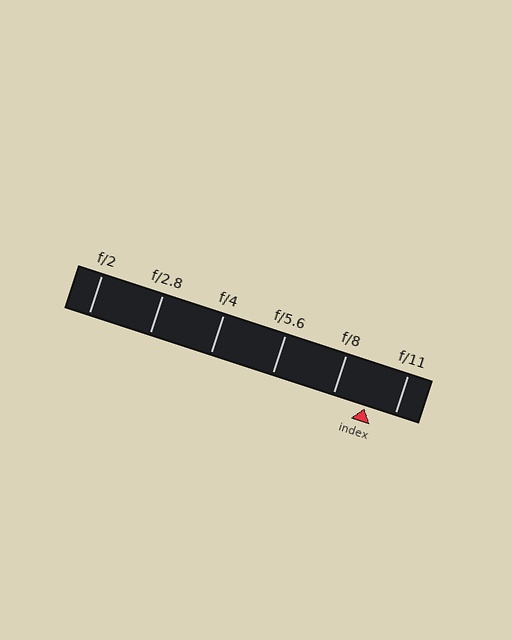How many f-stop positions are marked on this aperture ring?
There are 6 f-stop positions marked.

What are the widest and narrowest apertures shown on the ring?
The widest aperture shown is f/2 and the narrowest is f/11.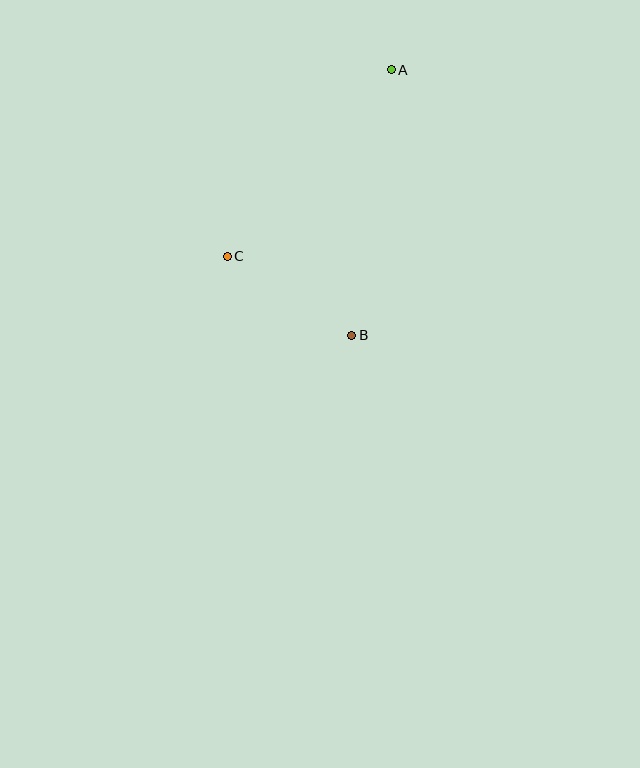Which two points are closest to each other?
Points B and C are closest to each other.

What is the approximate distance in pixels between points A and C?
The distance between A and C is approximately 248 pixels.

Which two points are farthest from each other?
Points A and B are farthest from each other.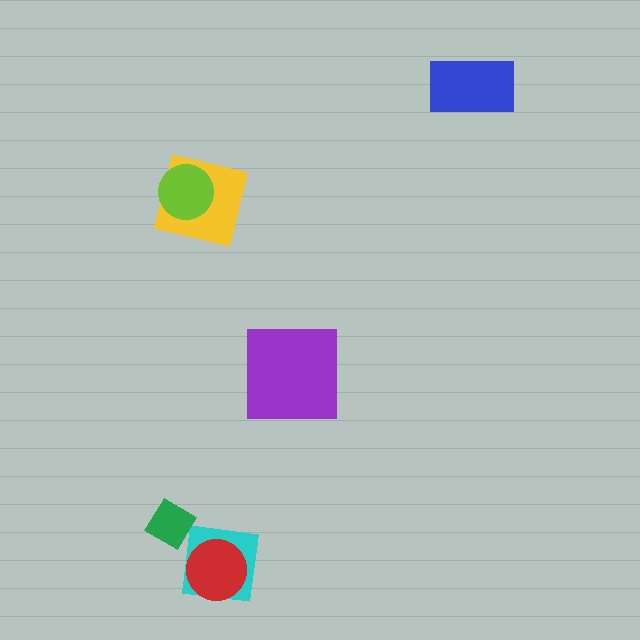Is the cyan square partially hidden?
Yes, it is partially covered by another shape.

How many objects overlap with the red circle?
1 object overlaps with the red circle.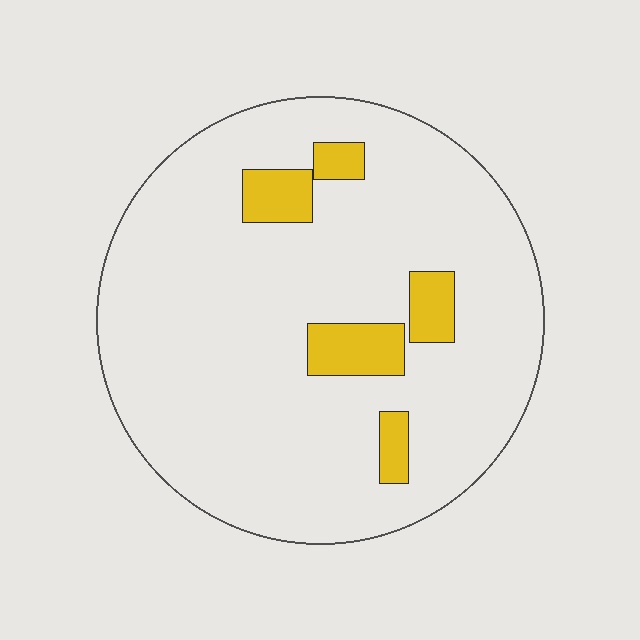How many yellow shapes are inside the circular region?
5.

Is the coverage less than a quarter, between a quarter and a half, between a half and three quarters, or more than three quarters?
Less than a quarter.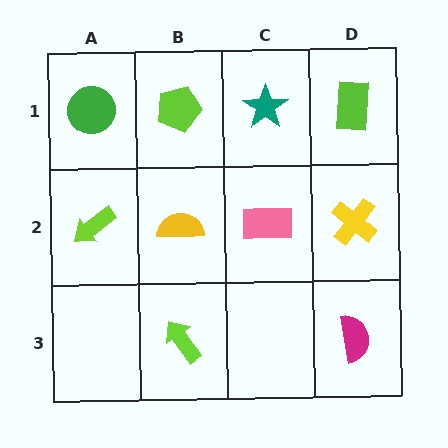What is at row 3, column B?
A lime arrow.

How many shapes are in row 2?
4 shapes.